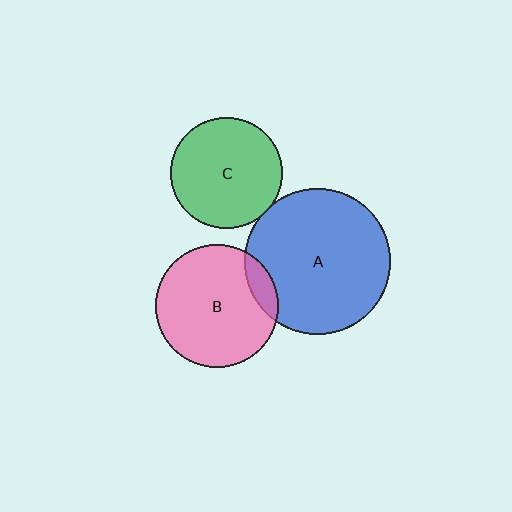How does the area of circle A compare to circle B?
Approximately 1.4 times.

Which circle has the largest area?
Circle A (blue).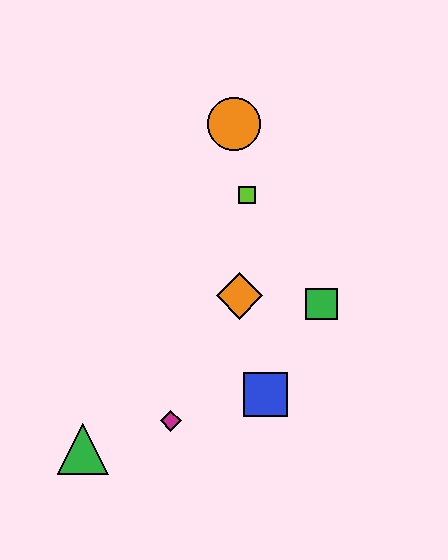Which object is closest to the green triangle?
The magenta diamond is closest to the green triangle.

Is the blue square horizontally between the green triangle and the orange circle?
No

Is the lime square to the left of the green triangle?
No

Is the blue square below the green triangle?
No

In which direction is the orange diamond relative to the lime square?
The orange diamond is below the lime square.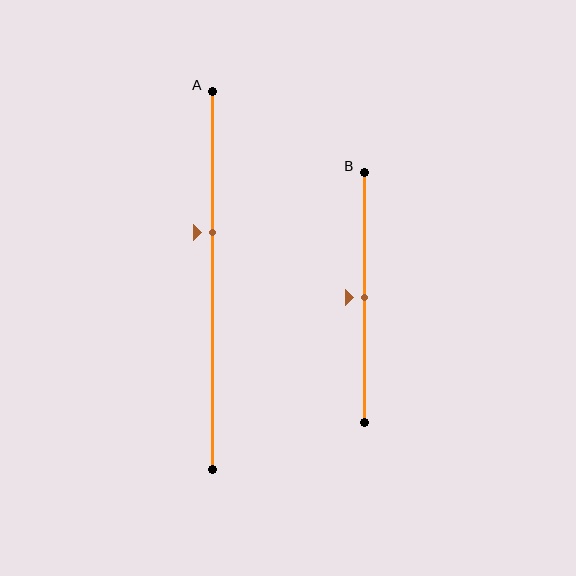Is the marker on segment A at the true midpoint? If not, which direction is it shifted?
No, the marker on segment A is shifted upward by about 13% of the segment length.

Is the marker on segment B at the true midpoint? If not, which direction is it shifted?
Yes, the marker on segment B is at the true midpoint.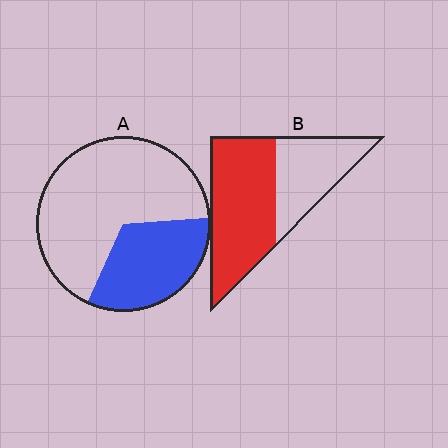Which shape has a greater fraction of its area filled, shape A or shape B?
Shape B.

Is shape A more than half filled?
No.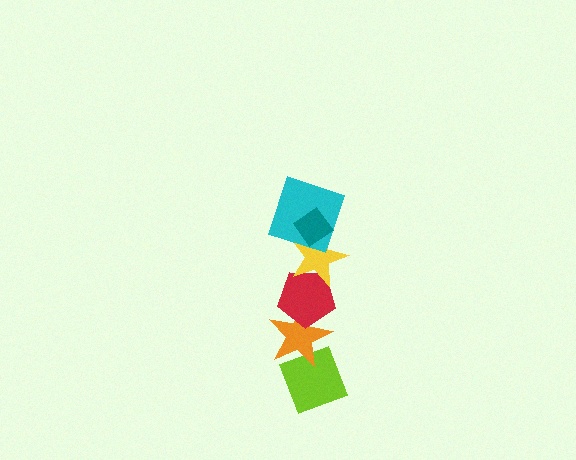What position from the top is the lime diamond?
The lime diamond is 6th from the top.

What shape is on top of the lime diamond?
The orange star is on top of the lime diamond.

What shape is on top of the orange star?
The red pentagon is on top of the orange star.